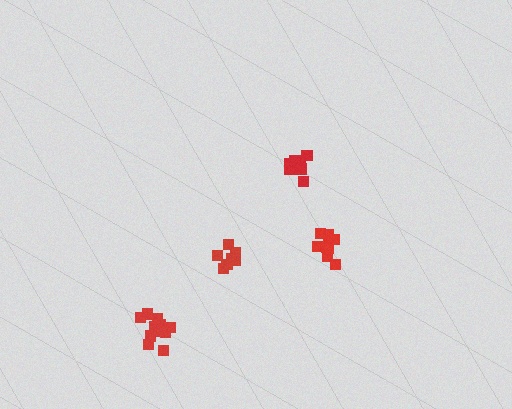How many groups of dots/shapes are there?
There are 4 groups.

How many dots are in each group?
Group 1: 8 dots, Group 2: 7 dots, Group 3: 9 dots, Group 4: 12 dots (36 total).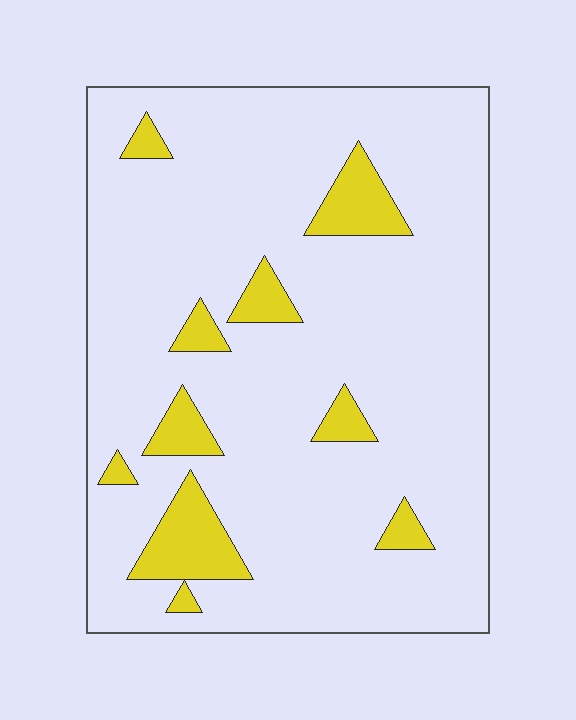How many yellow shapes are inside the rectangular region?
10.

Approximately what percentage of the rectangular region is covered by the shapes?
Approximately 10%.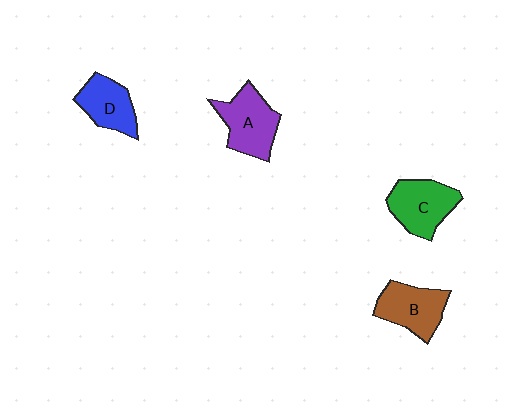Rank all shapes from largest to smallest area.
From largest to smallest: A (purple), C (green), B (brown), D (blue).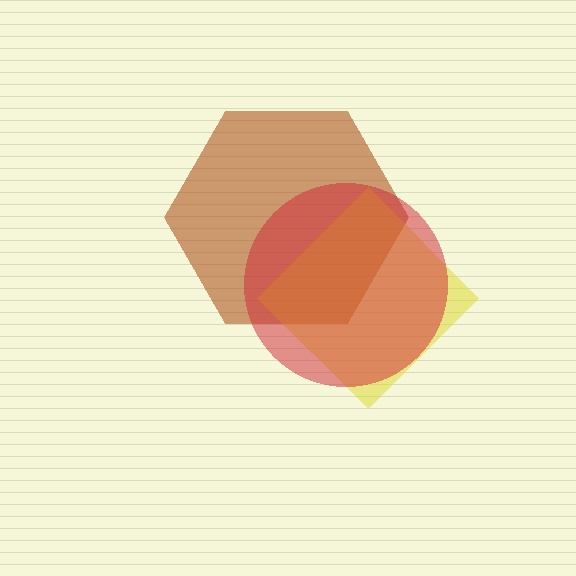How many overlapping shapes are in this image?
There are 3 overlapping shapes in the image.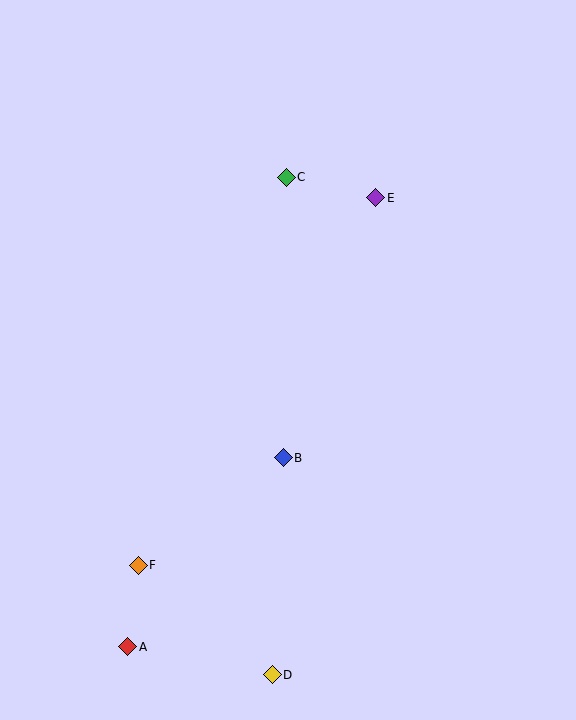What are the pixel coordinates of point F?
Point F is at (138, 565).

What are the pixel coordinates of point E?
Point E is at (375, 198).